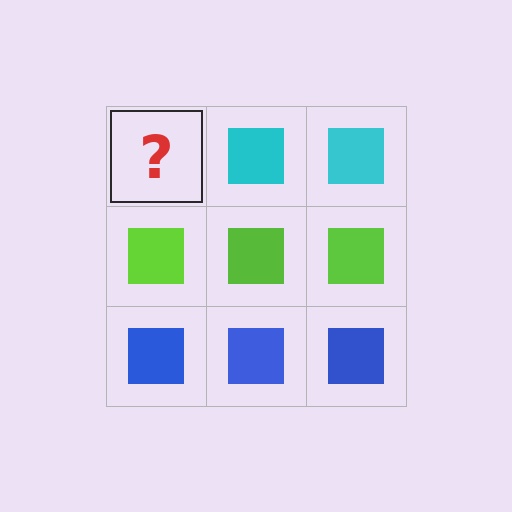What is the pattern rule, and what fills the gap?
The rule is that each row has a consistent color. The gap should be filled with a cyan square.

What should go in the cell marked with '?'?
The missing cell should contain a cyan square.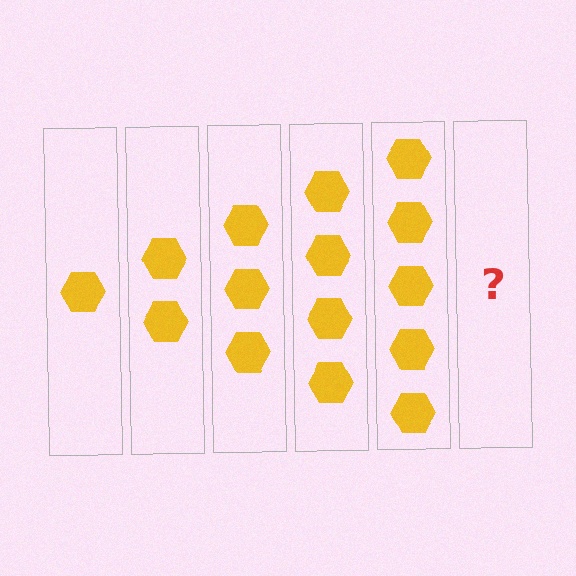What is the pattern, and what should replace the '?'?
The pattern is that each step adds one more hexagon. The '?' should be 6 hexagons.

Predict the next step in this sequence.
The next step is 6 hexagons.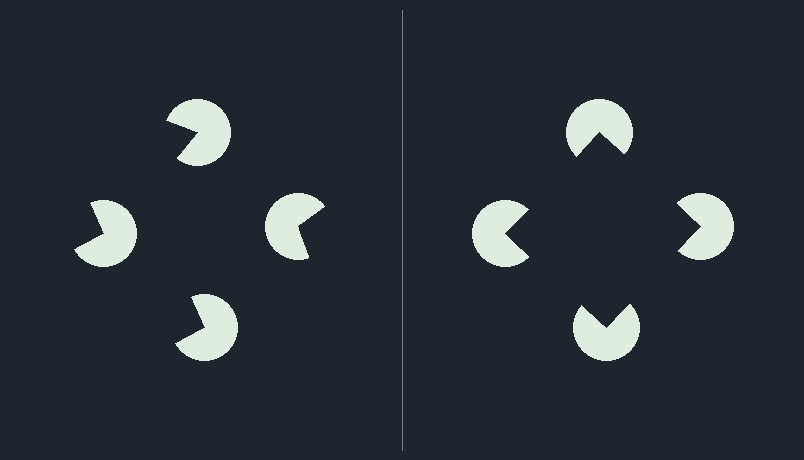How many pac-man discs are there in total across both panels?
8 — 4 on each side.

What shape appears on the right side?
An illusory square.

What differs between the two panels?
The pac-man discs are positioned identically on both sides; only the wedge orientations differ. On the right they align to a square; on the left they are misaligned.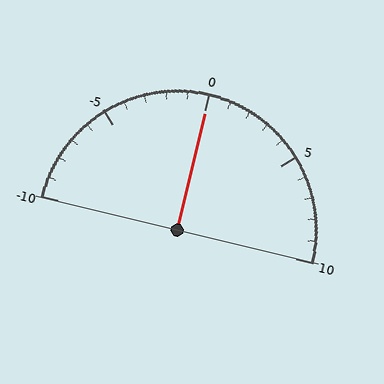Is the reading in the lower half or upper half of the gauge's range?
The reading is in the upper half of the range (-10 to 10).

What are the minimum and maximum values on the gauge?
The gauge ranges from -10 to 10.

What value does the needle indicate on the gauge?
The needle indicates approximately 0.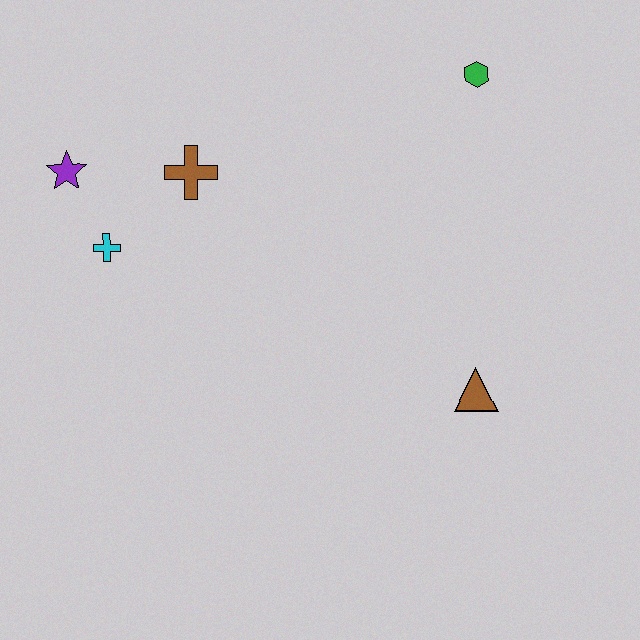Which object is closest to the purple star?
The cyan cross is closest to the purple star.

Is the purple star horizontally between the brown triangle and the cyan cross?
No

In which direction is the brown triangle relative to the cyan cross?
The brown triangle is to the right of the cyan cross.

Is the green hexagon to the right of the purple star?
Yes